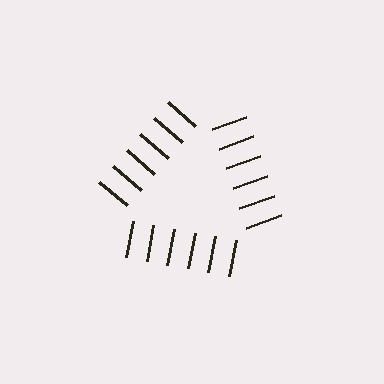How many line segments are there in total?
18 — 6 along each of the 3 edges.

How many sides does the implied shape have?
3 sides — the line-ends trace a triangle.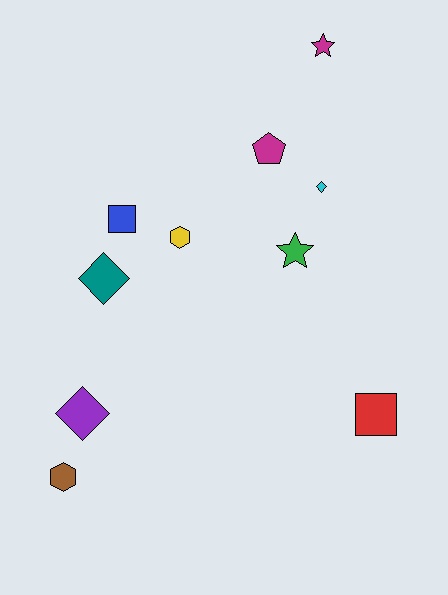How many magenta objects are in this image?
There are 2 magenta objects.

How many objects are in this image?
There are 10 objects.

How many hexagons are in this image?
There are 2 hexagons.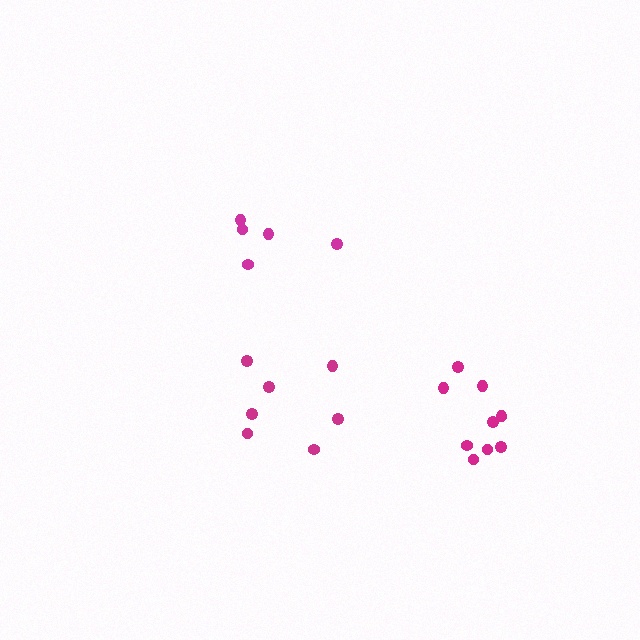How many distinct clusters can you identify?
There are 3 distinct clusters.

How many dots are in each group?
Group 1: 5 dots, Group 2: 10 dots, Group 3: 7 dots (22 total).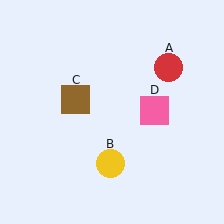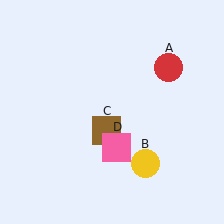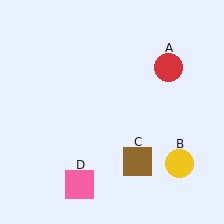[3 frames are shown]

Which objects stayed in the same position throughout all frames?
Red circle (object A) remained stationary.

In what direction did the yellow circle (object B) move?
The yellow circle (object B) moved right.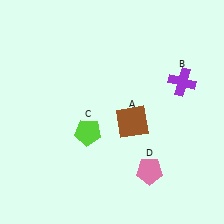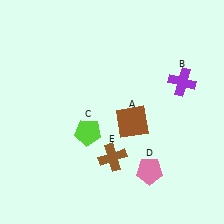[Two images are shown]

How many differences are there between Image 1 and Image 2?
There is 1 difference between the two images.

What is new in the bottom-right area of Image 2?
A brown cross (E) was added in the bottom-right area of Image 2.